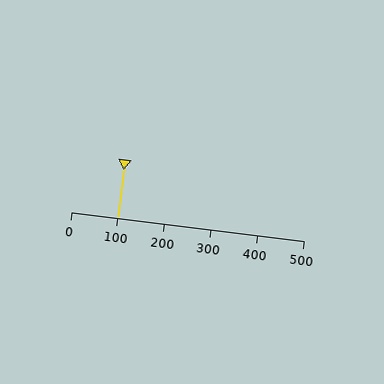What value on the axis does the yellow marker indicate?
The marker indicates approximately 100.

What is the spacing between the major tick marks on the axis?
The major ticks are spaced 100 apart.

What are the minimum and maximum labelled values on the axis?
The axis runs from 0 to 500.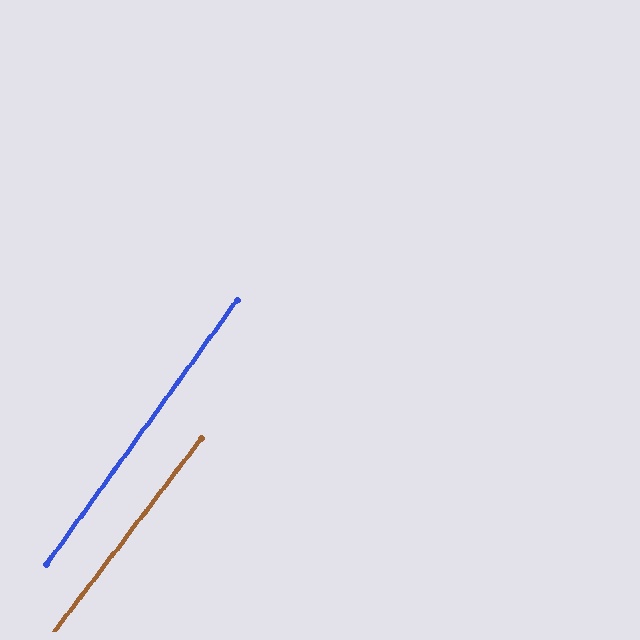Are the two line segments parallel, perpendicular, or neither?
Parallel — their directions differ by only 1.3°.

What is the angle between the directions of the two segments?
Approximately 1 degree.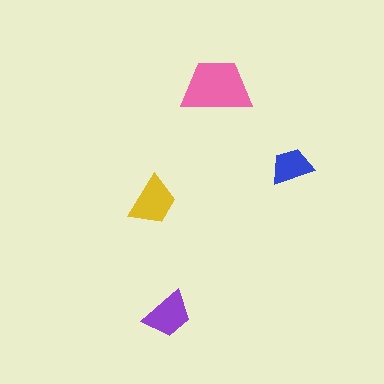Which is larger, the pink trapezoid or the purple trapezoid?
The pink one.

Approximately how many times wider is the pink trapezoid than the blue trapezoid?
About 1.5 times wider.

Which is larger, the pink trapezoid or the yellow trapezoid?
The pink one.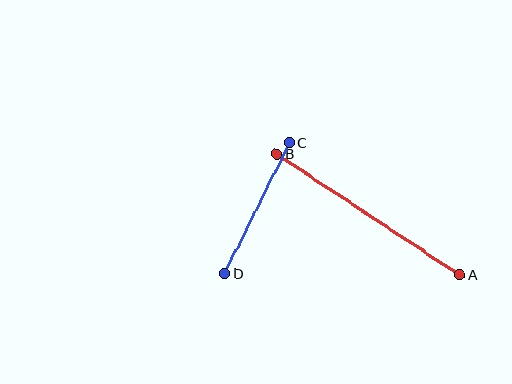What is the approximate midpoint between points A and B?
The midpoint is at approximately (368, 214) pixels.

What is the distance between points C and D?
The distance is approximately 146 pixels.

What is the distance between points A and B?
The distance is approximately 219 pixels.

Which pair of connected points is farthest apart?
Points A and B are farthest apart.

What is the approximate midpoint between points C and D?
The midpoint is at approximately (257, 208) pixels.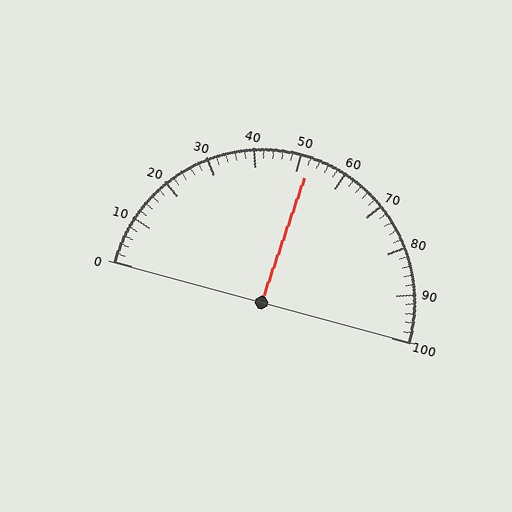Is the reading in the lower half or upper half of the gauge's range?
The reading is in the upper half of the range (0 to 100).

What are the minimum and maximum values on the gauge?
The gauge ranges from 0 to 100.